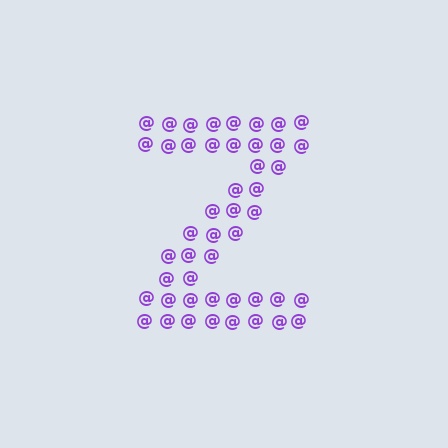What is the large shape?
The large shape is the letter Z.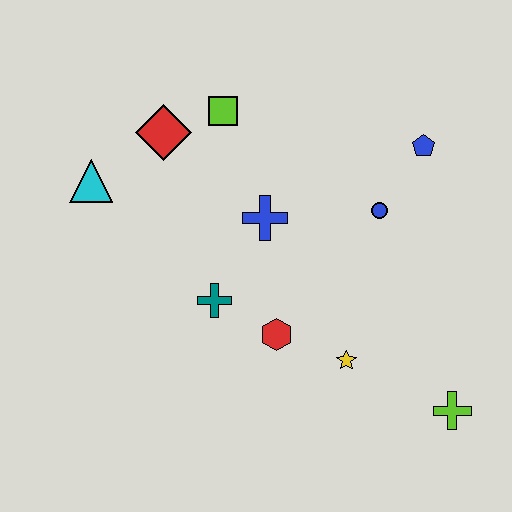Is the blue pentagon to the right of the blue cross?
Yes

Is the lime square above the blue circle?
Yes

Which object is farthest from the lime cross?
The cyan triangle is farthest from the lime cross.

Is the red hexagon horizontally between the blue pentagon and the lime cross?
No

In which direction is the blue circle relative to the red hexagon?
The blue circle is above the red hexagon.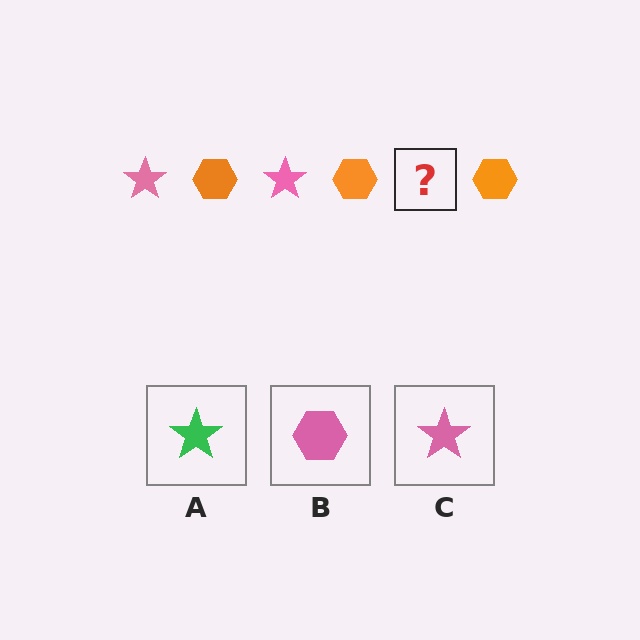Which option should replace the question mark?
Option C.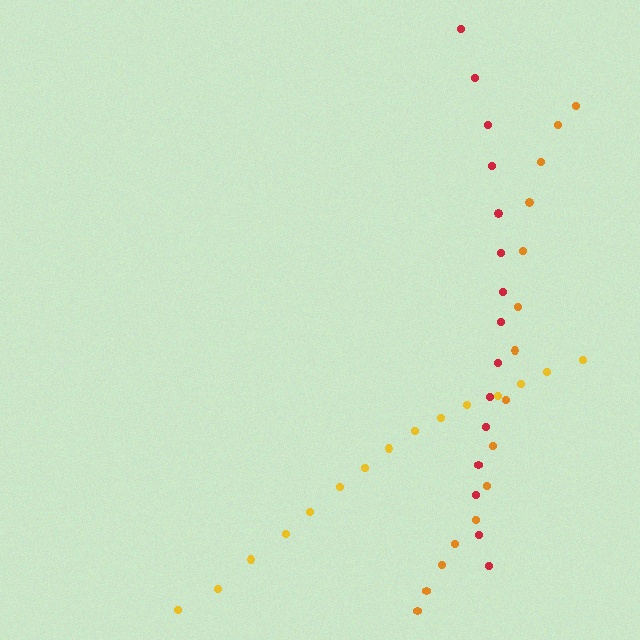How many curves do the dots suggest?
There are 3 distinct paths.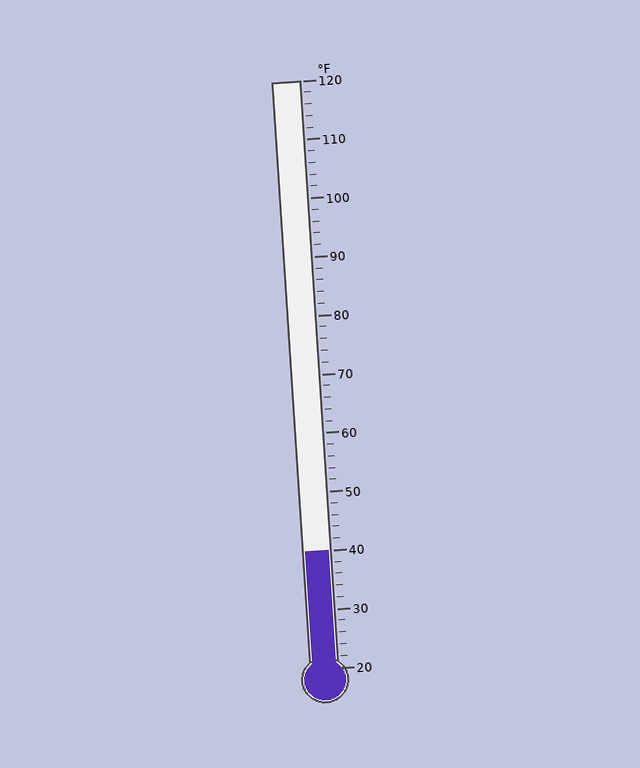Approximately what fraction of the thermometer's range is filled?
The thermometer is filled to approximately 20% of its range.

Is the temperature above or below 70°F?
The temperature is below 70°F.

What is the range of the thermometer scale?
The thermometer scale ranges from 20°F to 120°F.